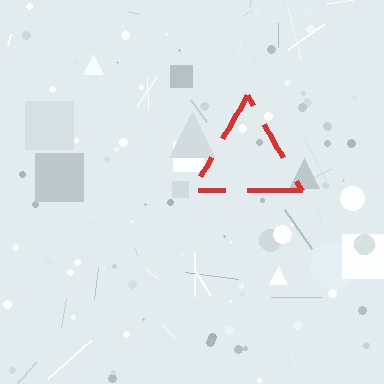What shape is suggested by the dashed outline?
The dashed outline suggests a triangle.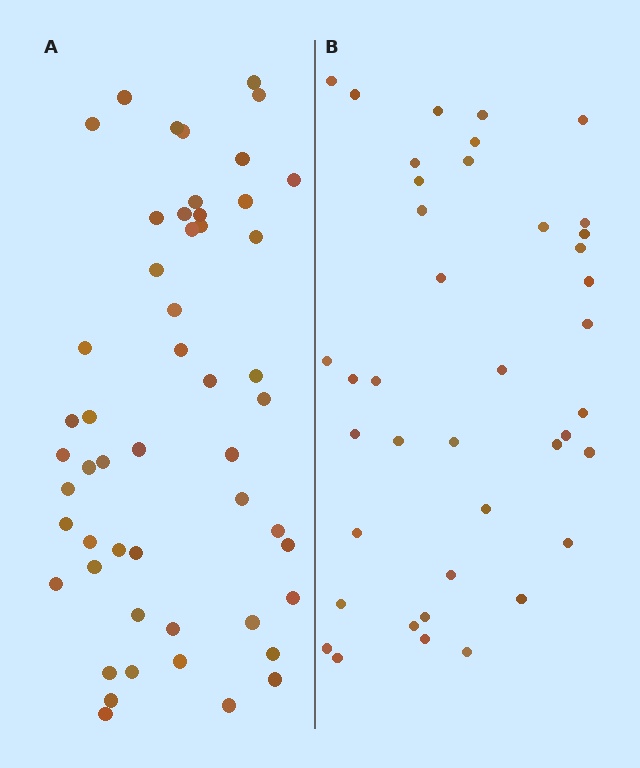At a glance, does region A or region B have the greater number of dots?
Region A (the left region) has more dots.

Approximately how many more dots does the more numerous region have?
Region A has roughly 12 or so more dots than region B.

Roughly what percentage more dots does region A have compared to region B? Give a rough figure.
About 30% more.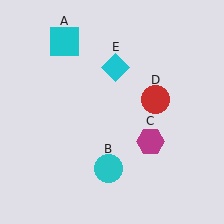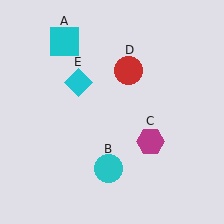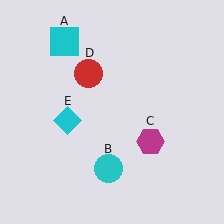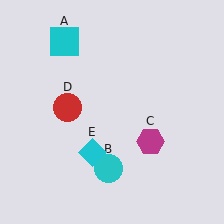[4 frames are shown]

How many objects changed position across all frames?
2 objects changed position: red circle (object D), cyan diamond (object E).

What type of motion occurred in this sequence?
The red circle (object D), cyan diamond (object E) rotated counterclockwise around the center of the scene.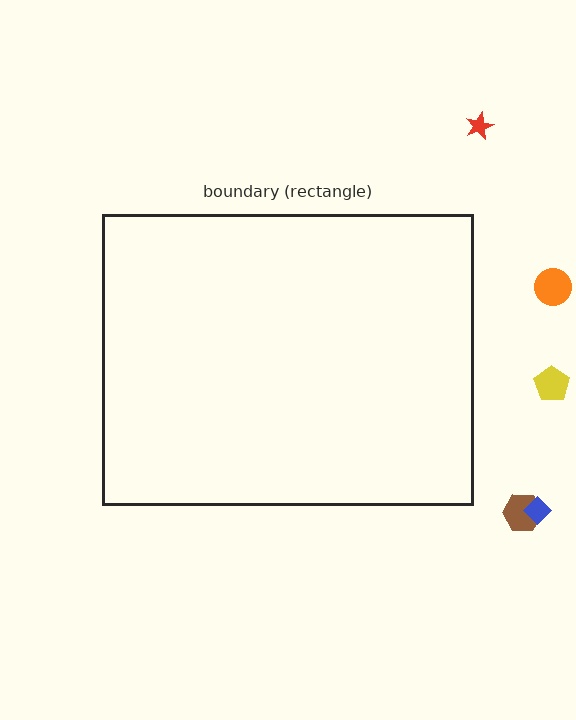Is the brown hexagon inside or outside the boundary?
Outside.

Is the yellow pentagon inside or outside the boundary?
Outside.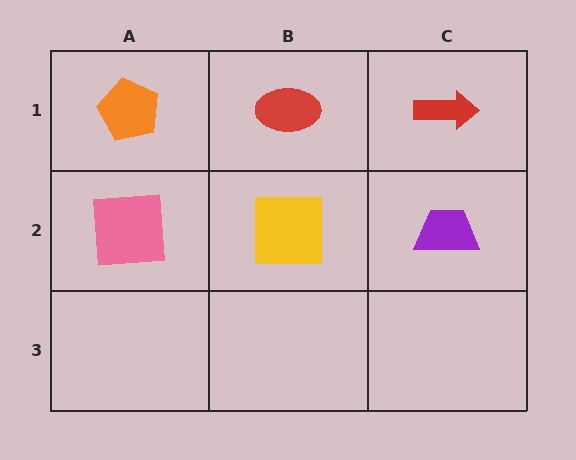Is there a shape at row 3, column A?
No, that cell is empty.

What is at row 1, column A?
An orange pentagon.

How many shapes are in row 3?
0 shapes.